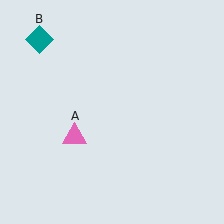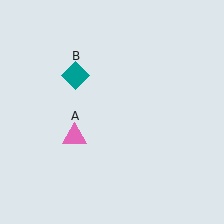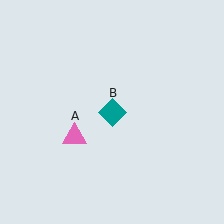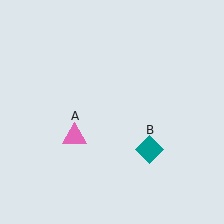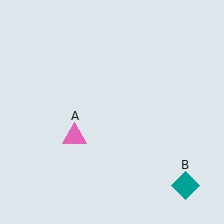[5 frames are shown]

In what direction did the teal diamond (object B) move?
The teal diamond (object B) moved down and to the right.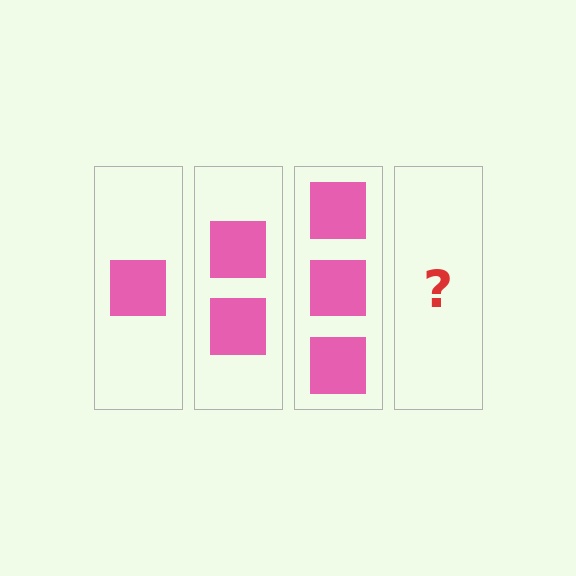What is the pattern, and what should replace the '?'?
The pattern is that each step adds one more square. The '?' should be 4 squares.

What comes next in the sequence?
The next element should be 4 squares.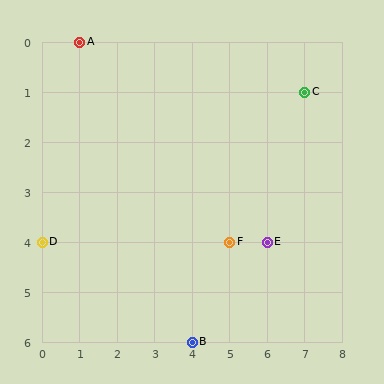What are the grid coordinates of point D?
Point D is at grid coordinates (0, 4).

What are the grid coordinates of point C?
Point C is at grid coordinates (7, 1).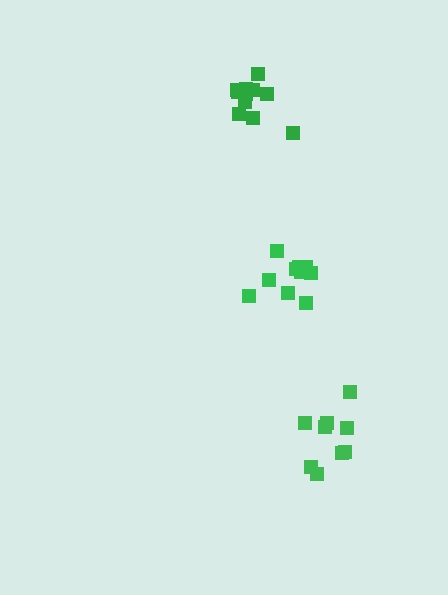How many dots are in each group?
Group 1: 11 dots, Group 2: 9 dots, Group 3: 10 dots (30 total).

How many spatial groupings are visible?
There are 3 spatial groupings.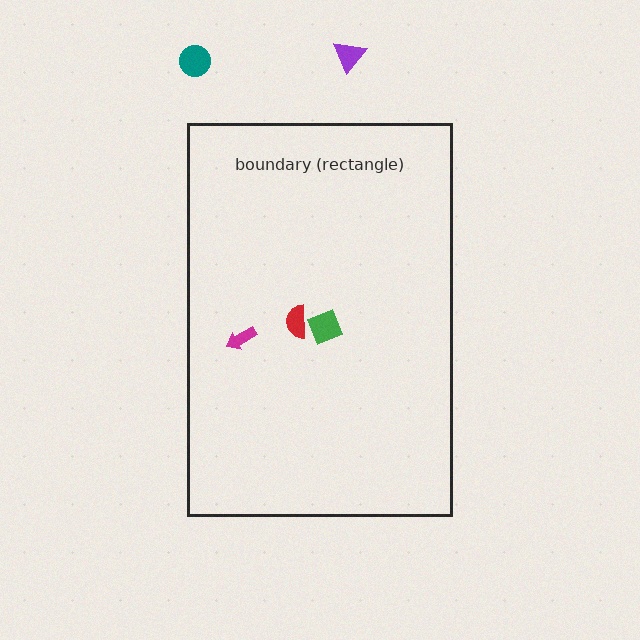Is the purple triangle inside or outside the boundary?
Outside.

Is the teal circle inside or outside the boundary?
Outside.